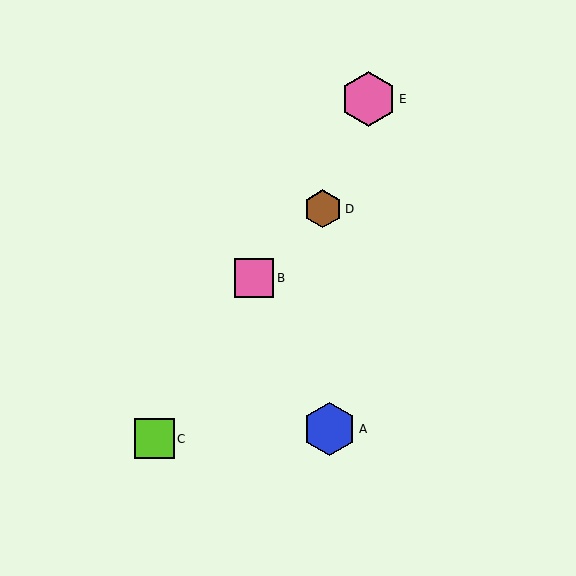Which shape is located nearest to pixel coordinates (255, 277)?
The pink square (labeled B) at (254, 278) is nearest to that location.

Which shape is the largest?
The pink hexagon (labeled E) is the largest.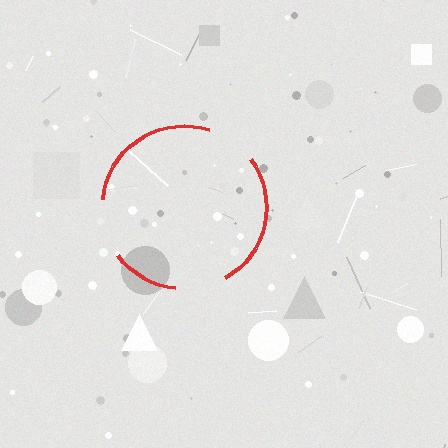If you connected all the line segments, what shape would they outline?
They would outline a circle.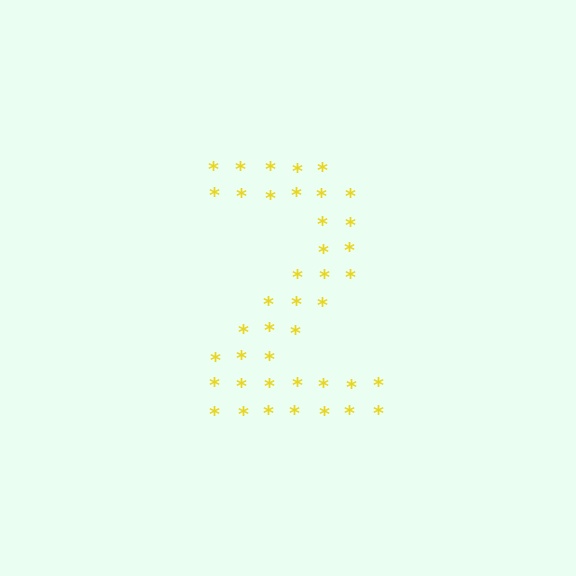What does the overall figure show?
The overall figure shows the digit 2.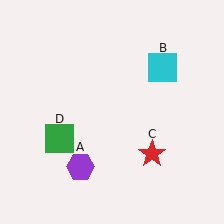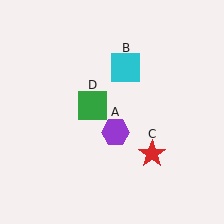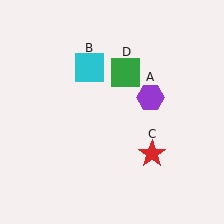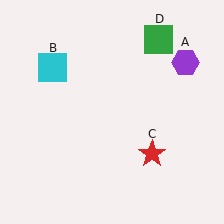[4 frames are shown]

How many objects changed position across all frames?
3 objects changed position: purple hexagon (object A), cyan square (object B), green square (object D).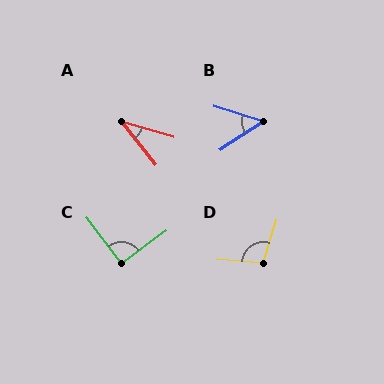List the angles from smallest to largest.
A (35°), B (50°), C (91°), D (104°).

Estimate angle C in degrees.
Approximately 91 degrees.